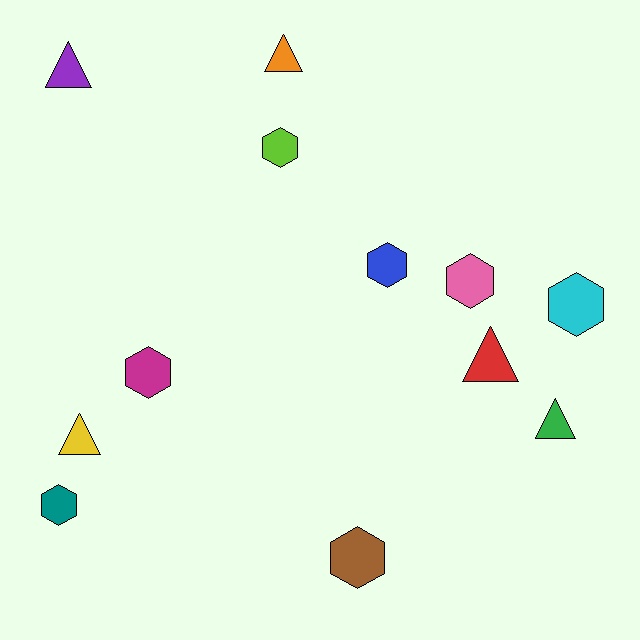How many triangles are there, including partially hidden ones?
There are 5 triangles.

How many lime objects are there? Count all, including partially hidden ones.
There is 1 lime object.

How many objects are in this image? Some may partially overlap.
There are 12 objects.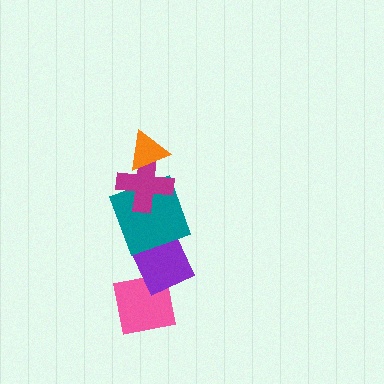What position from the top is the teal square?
The teal square is 3rd from the top.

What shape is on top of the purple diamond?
The teal square is on top of the purple diamond.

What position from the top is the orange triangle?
The orange triangle is 1st from the top.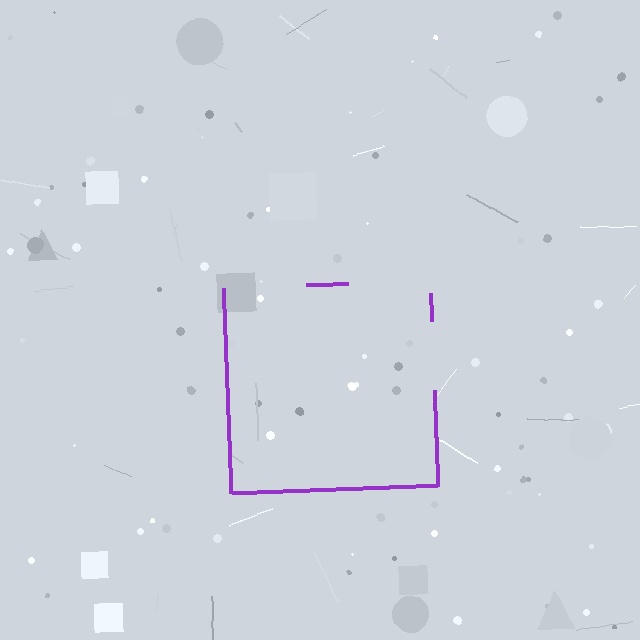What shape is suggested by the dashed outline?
The dashed outline suggests a square.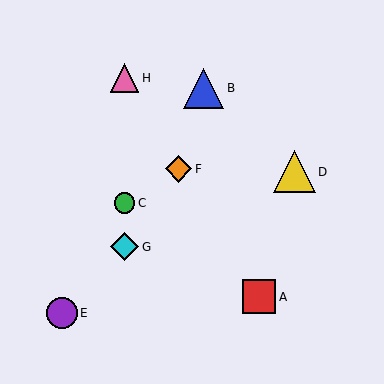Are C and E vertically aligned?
No, C is at x≈125 and E is at x≈62.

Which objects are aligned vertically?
Objects C, G, H are aligned vertically.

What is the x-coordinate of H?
Object H is at x≈125.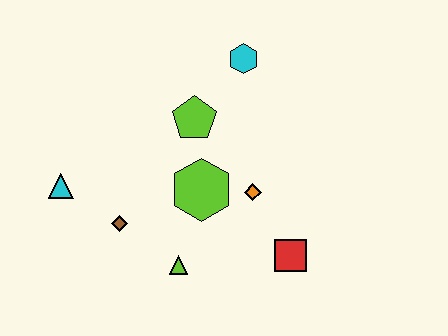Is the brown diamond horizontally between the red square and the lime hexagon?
No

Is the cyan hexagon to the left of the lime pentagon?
No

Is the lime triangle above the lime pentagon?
No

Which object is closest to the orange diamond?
The lime hexagon is closest to the orange diamond.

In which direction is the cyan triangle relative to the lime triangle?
The cyan triangle is to the left of the lime triangle.